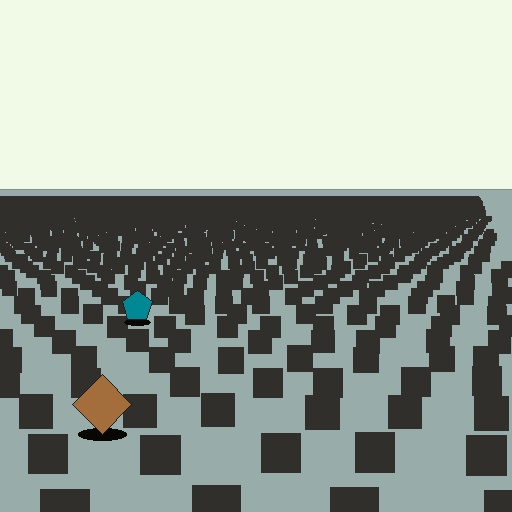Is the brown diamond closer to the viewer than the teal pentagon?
Yes. The brown diamond is closer — you can tell from the texture gradient: the ground texture is coarser near it.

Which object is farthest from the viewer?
The teal pentagon is farthest from the viewer. It appears smaller and the ground texture around it is denser.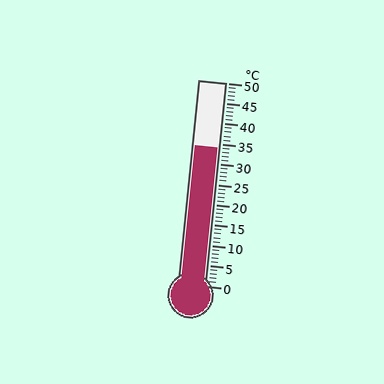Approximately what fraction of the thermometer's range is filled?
The thermometer is filled to approximately 70% of its range.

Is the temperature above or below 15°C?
The temperature is above 15°C.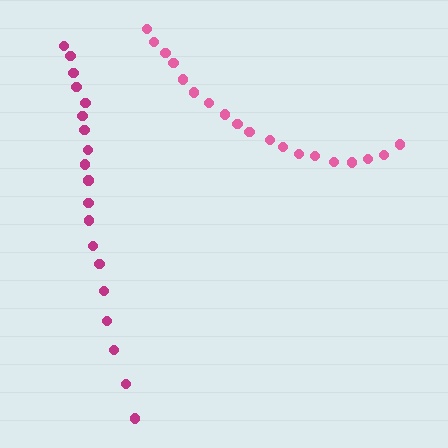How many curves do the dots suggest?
There are 2 distinct paths.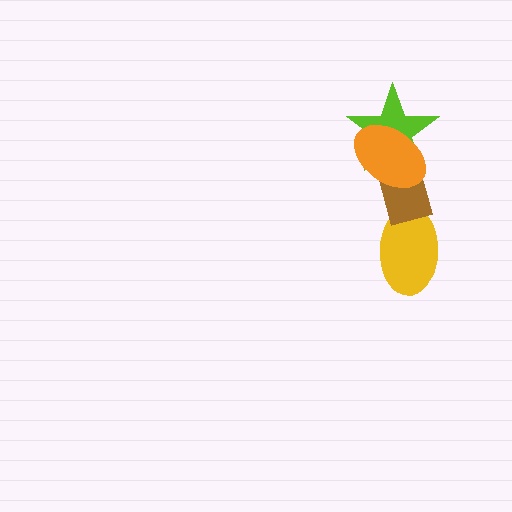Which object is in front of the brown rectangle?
The orange ellipse is in front of the brown rectangle.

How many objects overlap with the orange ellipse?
2 objects overlap with the orange ellipse.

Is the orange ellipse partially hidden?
No, no other shape covers it.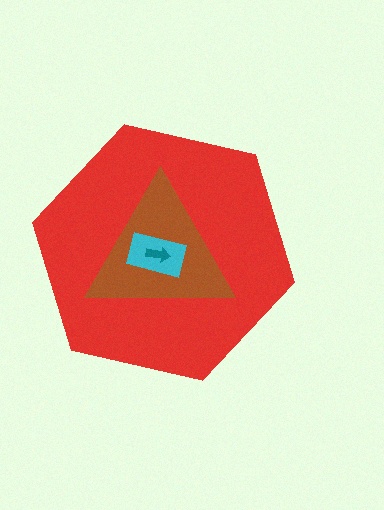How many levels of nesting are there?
4.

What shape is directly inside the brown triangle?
The cyan rectangle.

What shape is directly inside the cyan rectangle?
The teal arrow.